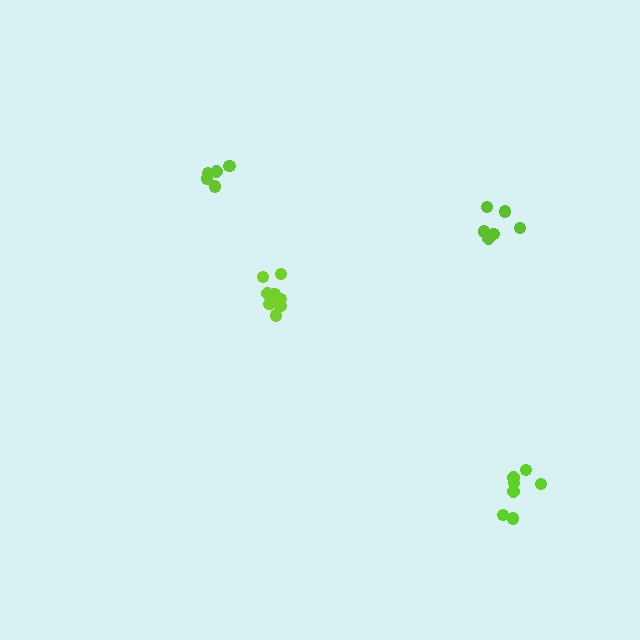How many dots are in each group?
Group 1: 7 dots, Group 2: 6 dots, Group 3: 5 dots, Group 4: 9 dots (27 total).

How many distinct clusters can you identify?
There are 4 distinct clusters.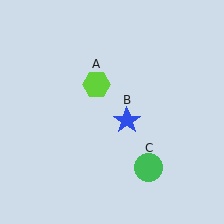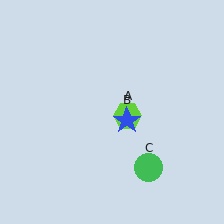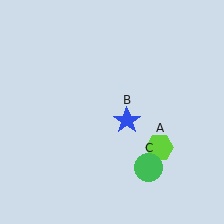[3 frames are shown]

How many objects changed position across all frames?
1 object changed position: lime hexagon (object A).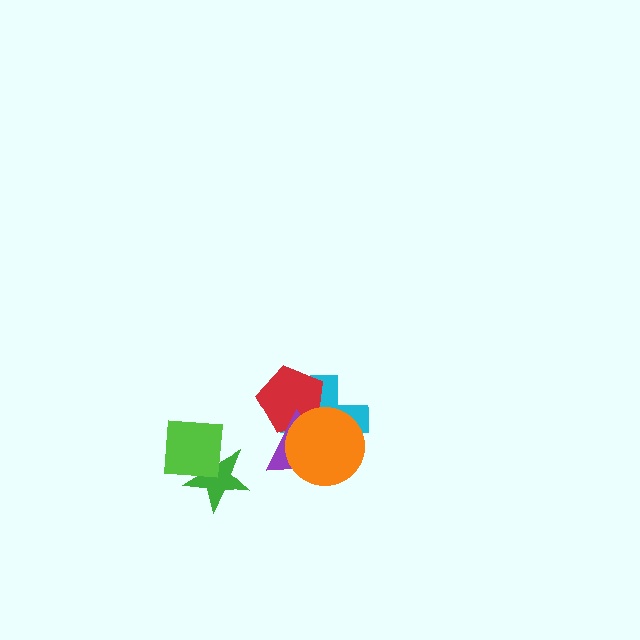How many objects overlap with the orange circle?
3 objects overlap with the orange circle.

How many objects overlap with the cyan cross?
3 objects overlap with the cyan cross.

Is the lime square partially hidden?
No, no other shape covers it.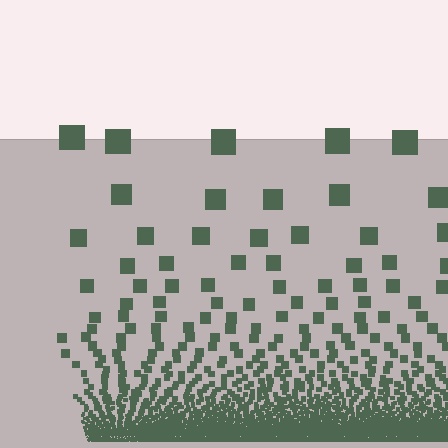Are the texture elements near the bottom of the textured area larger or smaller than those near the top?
Smaller. The gradient is inverted — elements near the bottom are smaller and denser.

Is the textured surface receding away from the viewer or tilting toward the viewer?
The surface appears to tilt toward the viewer. Texture elements get larger and sparser toward the top.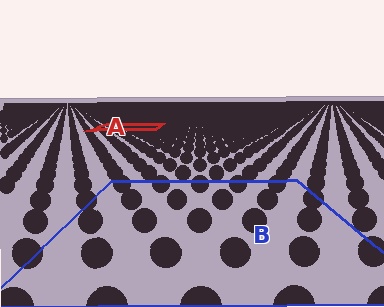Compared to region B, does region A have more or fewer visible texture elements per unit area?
Region A has more texture elements per unit area — they are packed more densely because it is farther away.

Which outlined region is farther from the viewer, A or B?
Region A is farther from the viewer — the texture elements inside it appear smaller and more densely packed.